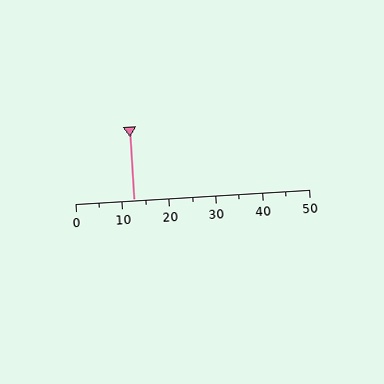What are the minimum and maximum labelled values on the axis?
The axis runs from 0 to 50.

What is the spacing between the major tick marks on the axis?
The major ticks are spaced 10 apart.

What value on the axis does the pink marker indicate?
The marker indicates approximately 12.5.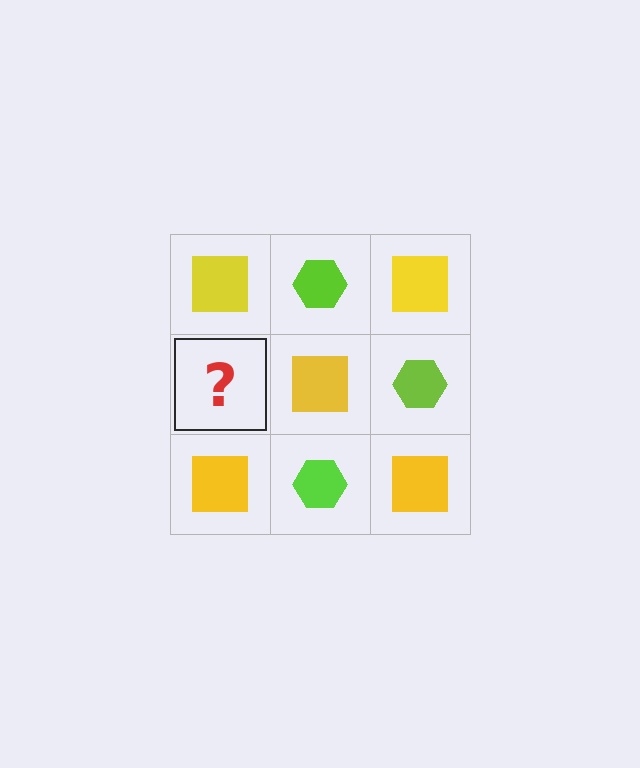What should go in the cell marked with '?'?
The missing cell should contain a lime hexagon.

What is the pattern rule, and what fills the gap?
The rule is that it alternates yellow square and lime hexagon in a checkerboard pattern. The gap should be filled with a lime hexagon.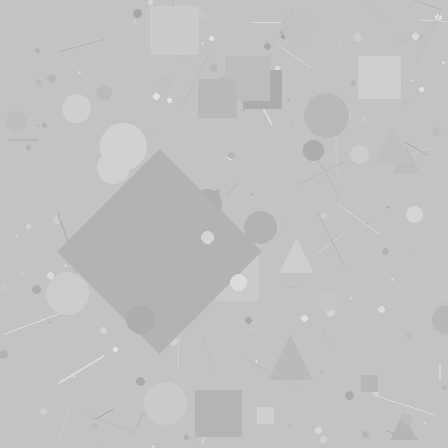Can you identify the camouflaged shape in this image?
The camouflaged shape is a diamond.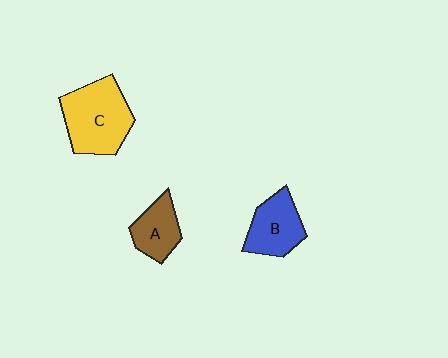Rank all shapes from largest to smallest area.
From largest to smallest: C (yellow), B (blue), A (brown).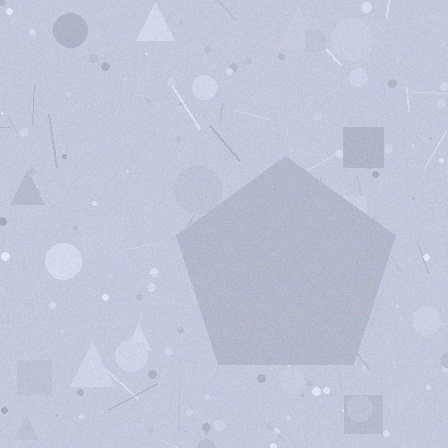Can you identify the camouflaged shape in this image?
The camouflaged shape is a pentagon.